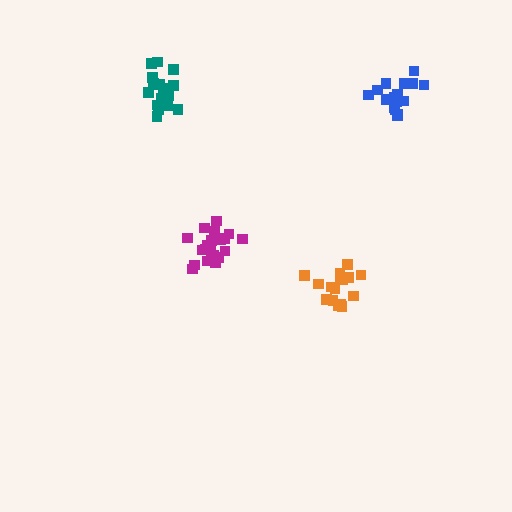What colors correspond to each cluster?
The clusters are colored: teal, magenta, orange, blue.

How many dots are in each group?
Group 1: 20 dots, Group 2: 20 dots, Group 3: 16 dots, Group 4: 16 dots (72 total).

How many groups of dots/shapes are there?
There are 4 groups.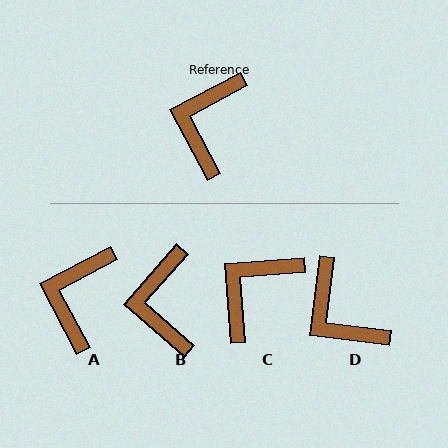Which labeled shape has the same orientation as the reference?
A.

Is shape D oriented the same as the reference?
No, it is off by about 55 degrees.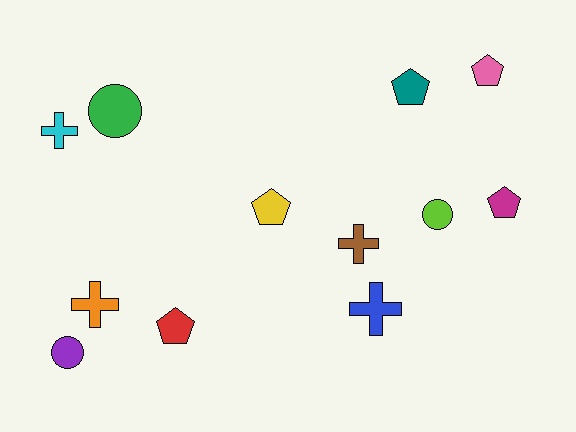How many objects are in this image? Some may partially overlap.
There are 12 objects.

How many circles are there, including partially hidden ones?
There are 3 circles.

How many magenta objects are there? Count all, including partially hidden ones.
There is 1 magenta object.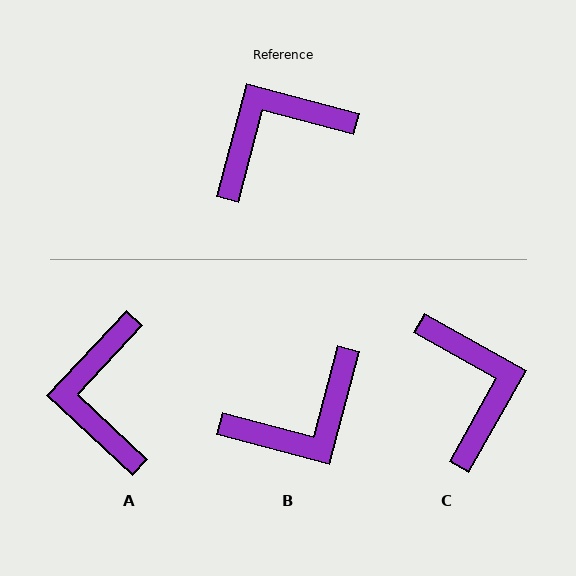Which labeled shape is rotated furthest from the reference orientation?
B, about 180 degrees away.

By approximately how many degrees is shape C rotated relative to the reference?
Approximately 105 degrees clockwise.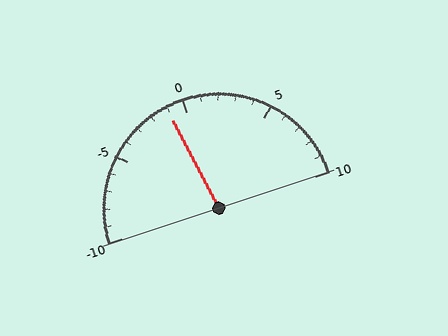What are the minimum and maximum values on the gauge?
The gauge ranges from -10 to 10.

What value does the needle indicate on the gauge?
The needle indicates approximately -1.